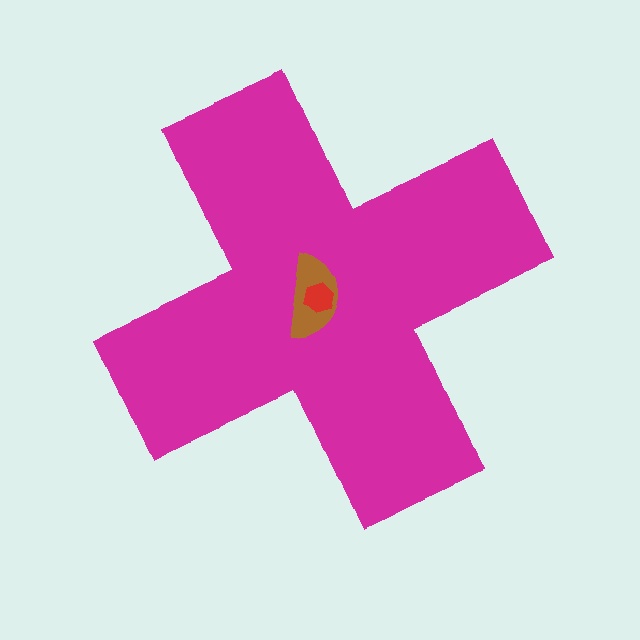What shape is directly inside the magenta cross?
The brown semicircle.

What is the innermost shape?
The red hexagon.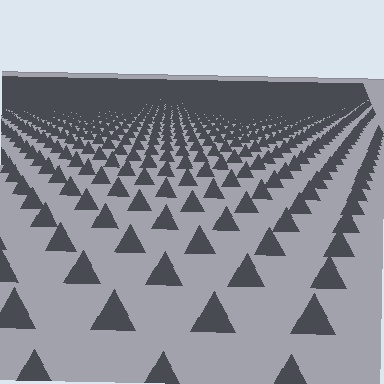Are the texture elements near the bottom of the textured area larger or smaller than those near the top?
Larger. Near the bottom, elements are closer to the viewer and appear at a bigger on-screen size.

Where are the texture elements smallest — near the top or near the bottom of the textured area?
Near the top.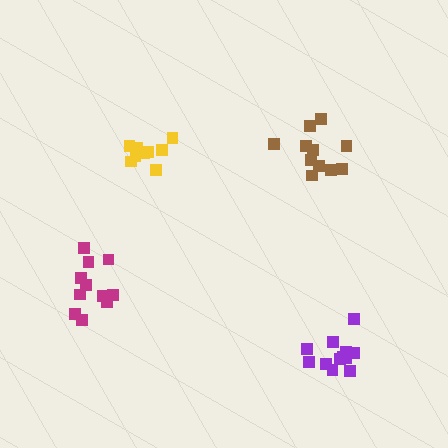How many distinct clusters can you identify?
There are 4 distinct clusters.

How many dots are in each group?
Group 1: 9 dots, Group 2: 11 dots, Group 3: 13 dots, Group 4: 11 dots (44 total).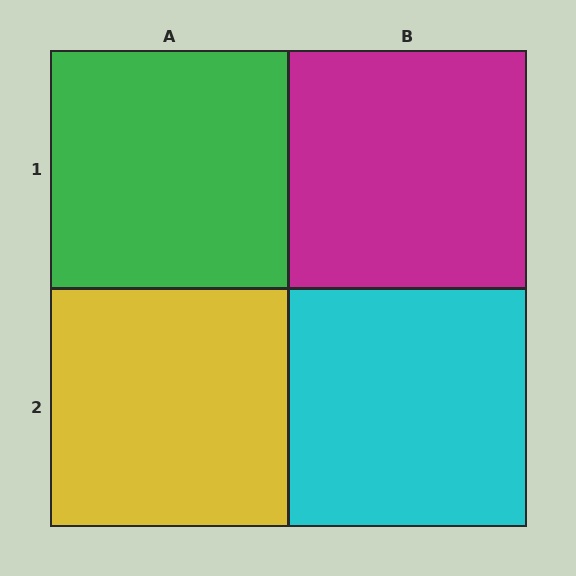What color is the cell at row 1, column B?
Magenta.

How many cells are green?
1 cell is green.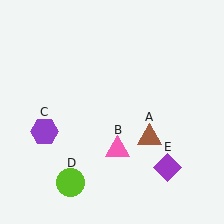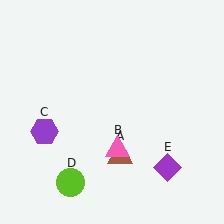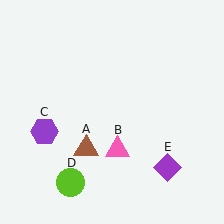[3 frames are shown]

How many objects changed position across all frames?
1 object changed position: brown triangle (object A).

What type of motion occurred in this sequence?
The brown triangle (object A) rotated clockwise around the center of the scene.